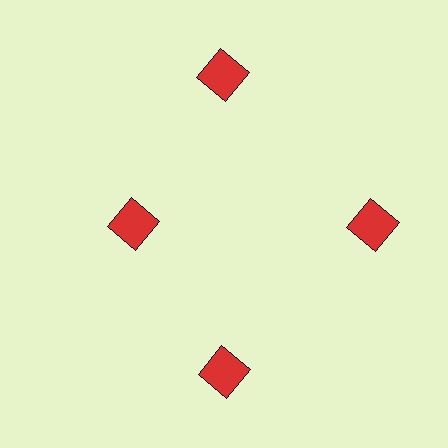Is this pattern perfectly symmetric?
No. The 4 red squares are arranged in a ring, but one element near the 9 o'clock position is pulled inward toward the center, breaking the 4-fold rotational symmetry.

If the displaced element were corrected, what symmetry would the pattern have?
It would have 4-fold rotational symmetry — the pattern would map onto itself every 90 degrees.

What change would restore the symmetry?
The symmetry would be restored by moving it outward, back onto the ring so that all 4 squares sit at equal angles and equal distance from the center.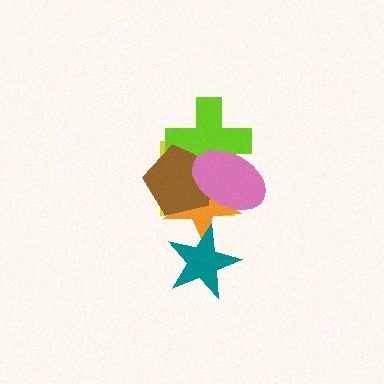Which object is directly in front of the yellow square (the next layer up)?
The lime cross is directly in front of the yellow square.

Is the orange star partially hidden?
Yes, it is partially covered by another shape.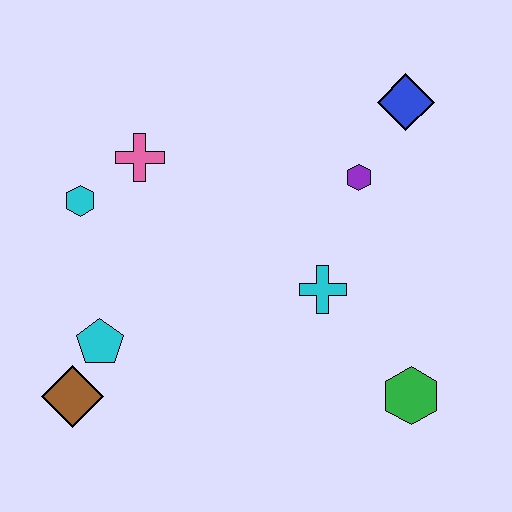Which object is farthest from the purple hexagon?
The brown diamond is farthest from the purple hexagon.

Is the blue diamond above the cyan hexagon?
Yes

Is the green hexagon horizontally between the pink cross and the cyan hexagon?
No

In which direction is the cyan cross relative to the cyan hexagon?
The cyan cross is to the right of the cyan hexagon.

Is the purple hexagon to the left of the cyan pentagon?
No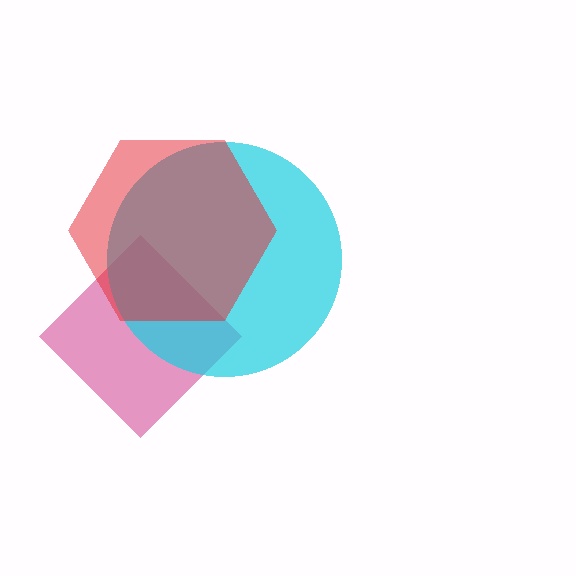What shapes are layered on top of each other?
The layered shapes are: a magenta diamond, a cyan circle, a red hexagon.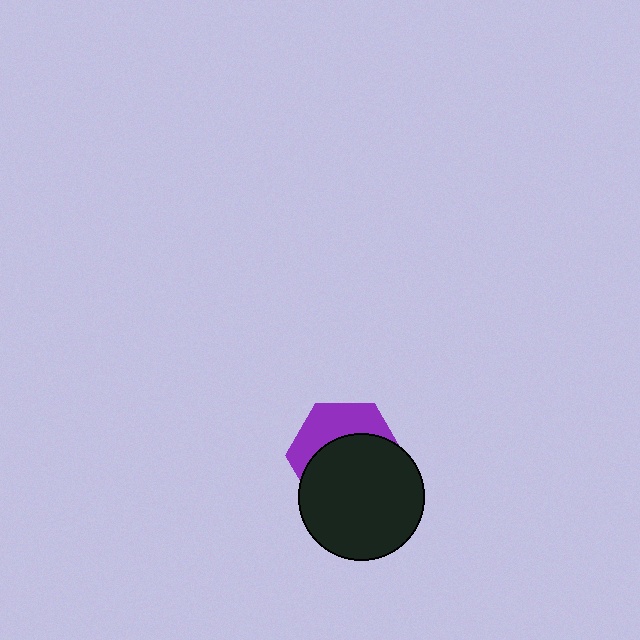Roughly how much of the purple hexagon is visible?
A small part of it is visible (roughly 38%).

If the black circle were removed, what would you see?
You would see the complete purple hexagon.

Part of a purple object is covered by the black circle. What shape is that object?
It is a hexagon.